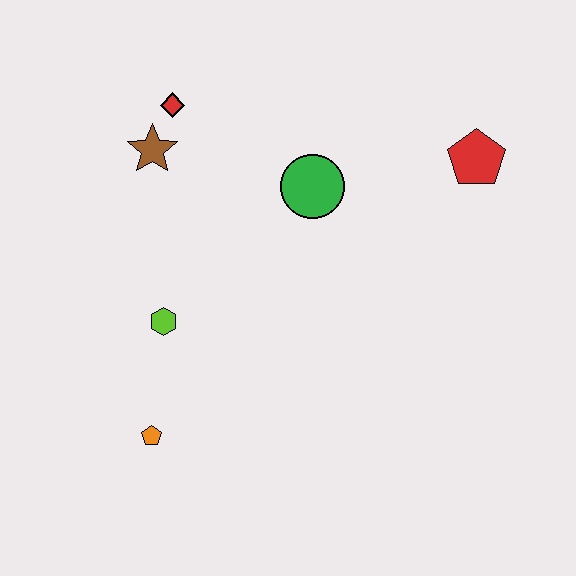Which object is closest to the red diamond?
The brown star is closest to the red diamond.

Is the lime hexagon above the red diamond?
No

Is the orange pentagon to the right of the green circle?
No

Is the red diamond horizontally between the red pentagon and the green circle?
No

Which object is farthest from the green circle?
The orange pentagon is farthest from the green circle.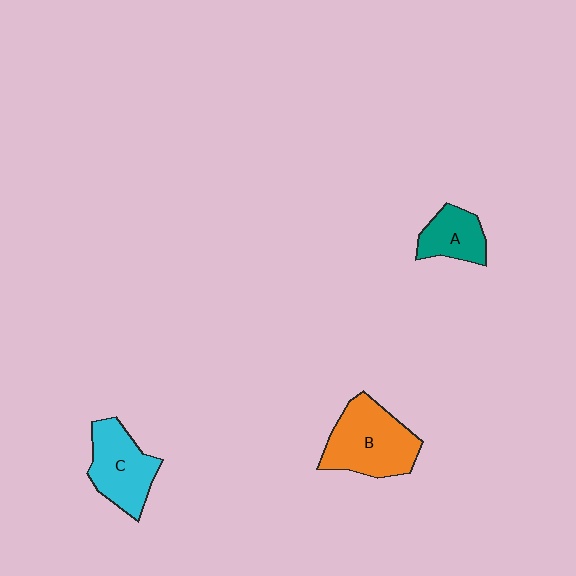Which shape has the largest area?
Shape B (orange).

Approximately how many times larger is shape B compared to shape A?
Approximately 1.9 times.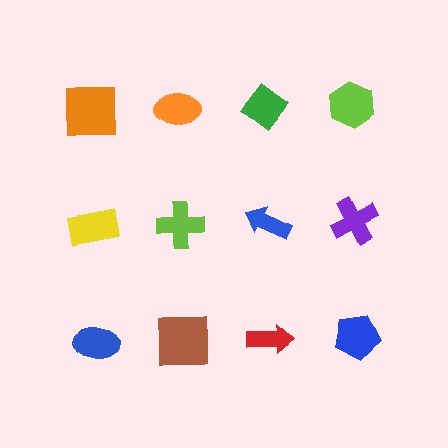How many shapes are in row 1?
4 shapes.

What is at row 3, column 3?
A red arrow.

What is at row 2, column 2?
A lime cross.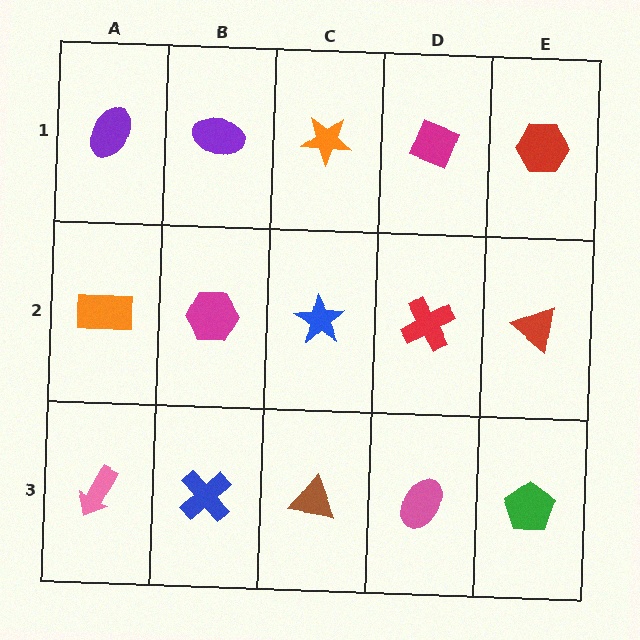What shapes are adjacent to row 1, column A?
An orange rectangle (row 2, column A), a purple ellipse (row 1, column B).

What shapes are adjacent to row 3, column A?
An orange rectangle (row 2, column A), a blue cross (row 3, column B).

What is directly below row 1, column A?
An orange rectangle.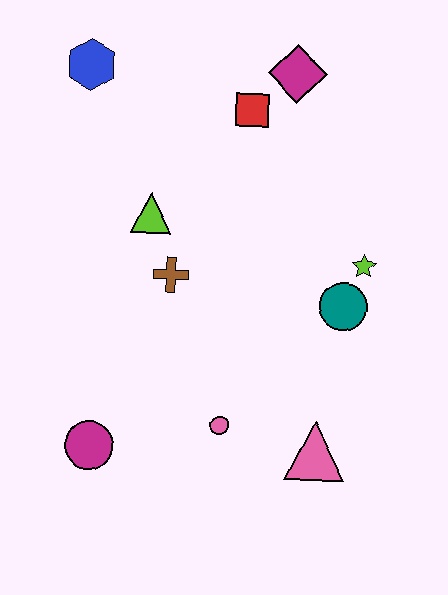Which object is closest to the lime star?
The teal circle is closest to the lime star.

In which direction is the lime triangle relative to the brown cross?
The lime triangle is above the brown cross.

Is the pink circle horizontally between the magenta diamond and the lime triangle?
Yes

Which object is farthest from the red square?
The magenta circle is farthest from the red square.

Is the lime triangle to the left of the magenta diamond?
Yes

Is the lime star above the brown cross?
Yes